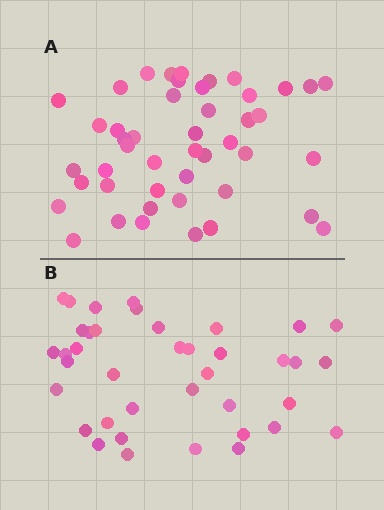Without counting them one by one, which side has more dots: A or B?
Region A (the top region) has more dots.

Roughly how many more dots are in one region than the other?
Region A has roughly 8 or so more dots than region B.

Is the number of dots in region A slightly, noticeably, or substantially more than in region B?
Region A has only slightly more — the two regions are fairly close. The ratio is roughly 1.2 to 1.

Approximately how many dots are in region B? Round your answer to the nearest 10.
About 40 dots. (The exact count is 39, which rounds to 40.)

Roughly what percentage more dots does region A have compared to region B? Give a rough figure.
About 20% more.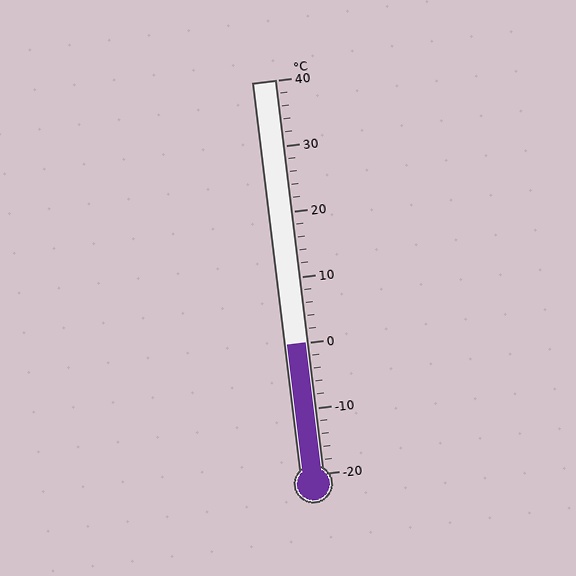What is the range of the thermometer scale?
The thermometer scale ranges from -20°C to 40°C.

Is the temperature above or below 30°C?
The temperature is below 30°C.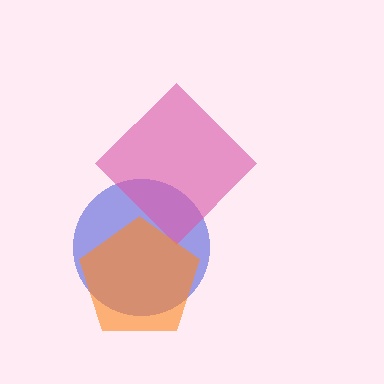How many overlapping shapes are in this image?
There are 3 overlapping shapes in the image.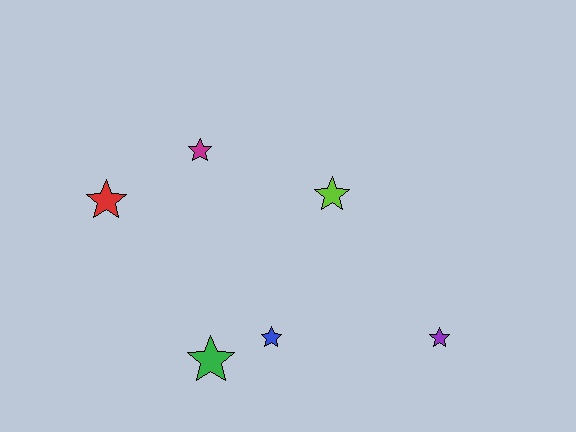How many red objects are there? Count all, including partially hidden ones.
There is 1 red object.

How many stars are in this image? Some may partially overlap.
There are 6 stars.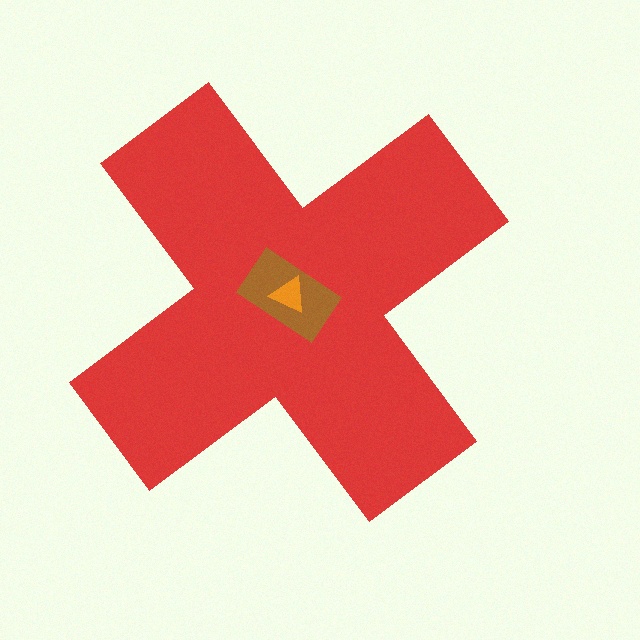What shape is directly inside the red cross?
The brown rectangle.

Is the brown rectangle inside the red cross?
Yes.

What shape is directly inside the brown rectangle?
The orange triangle.